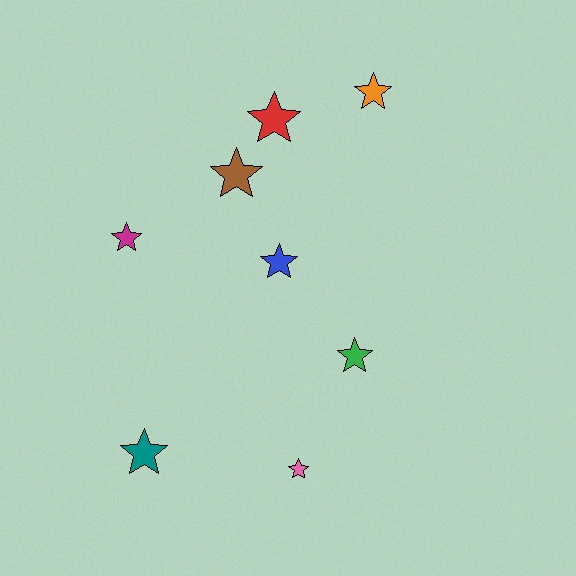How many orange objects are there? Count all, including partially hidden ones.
There is 1 orange object.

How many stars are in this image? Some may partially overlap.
There are 8 stars.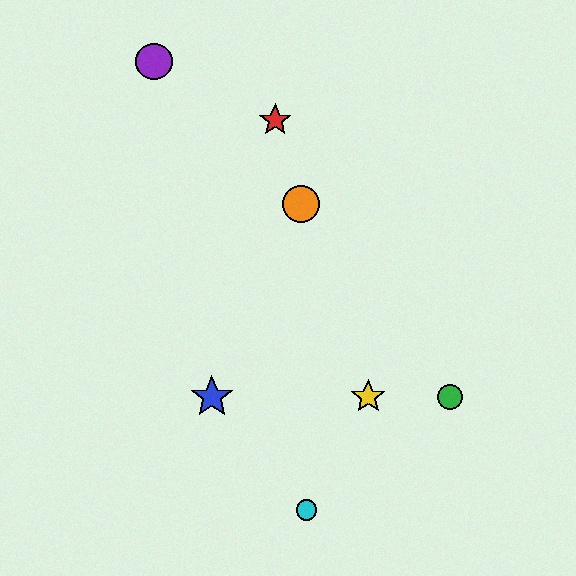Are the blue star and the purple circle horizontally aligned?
No, the blue star is at y≈397 and the purple circle is at y≈61.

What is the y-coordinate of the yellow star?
The yellow star is at y≈397.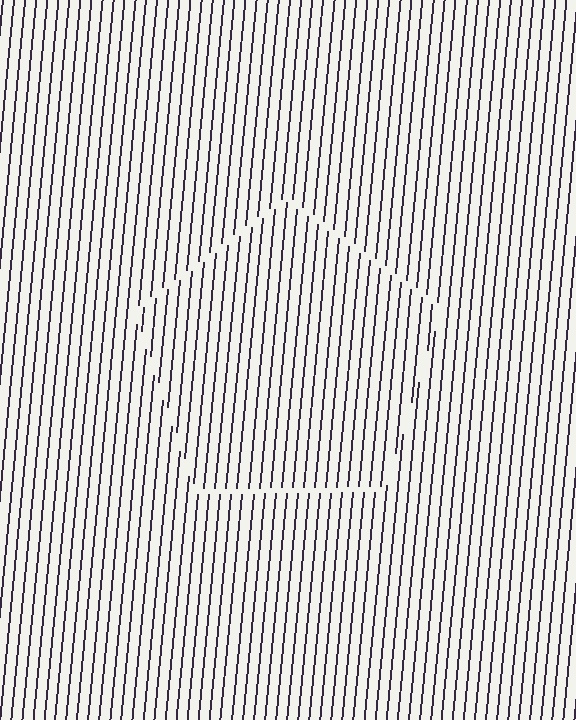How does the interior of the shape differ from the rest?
The interior of the shape contains the same grating, shifted by half a period — the contour is defined by the phase discontinuity where line-ends from the inner and outer gratings abut.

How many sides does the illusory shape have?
5 sides — the line-ends trace a pentagon.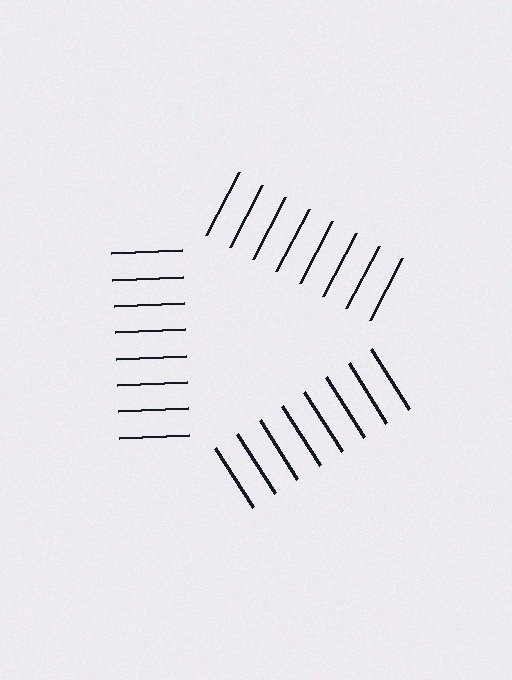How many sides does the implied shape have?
3 sides — the line-ends trace a triangle.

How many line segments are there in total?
24 — 8 along each of the 3 edges.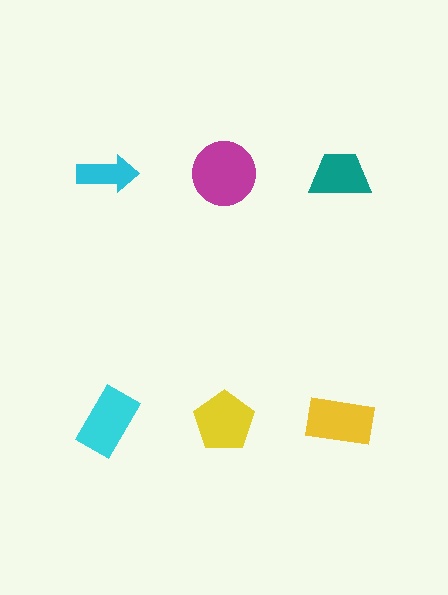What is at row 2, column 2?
A yellow pentagon.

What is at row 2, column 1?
A cyan rectangle.